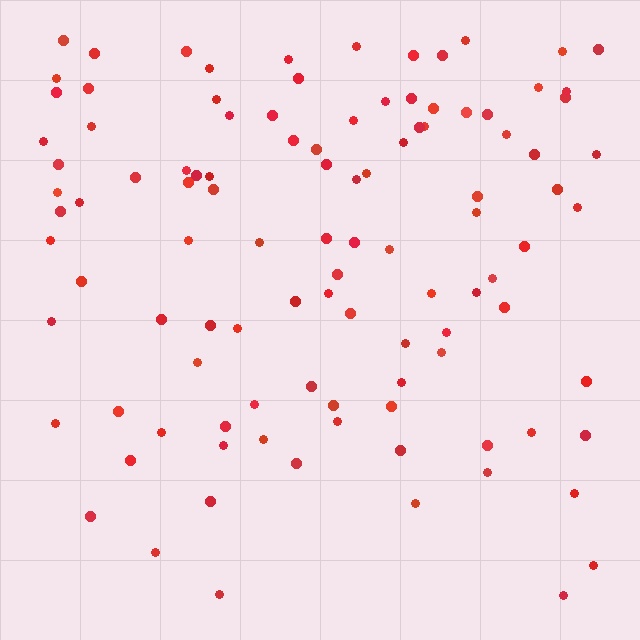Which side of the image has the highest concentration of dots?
The top.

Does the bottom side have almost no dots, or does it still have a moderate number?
Still a moderate number, just noticeably fewer than the top.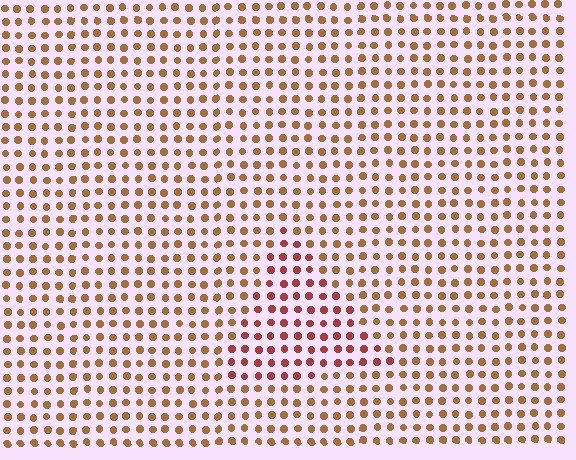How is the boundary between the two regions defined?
The boundary is defined purely by a slight shift in hue (about 34 degrees). Spacing, size, and orientation are identical on both sides.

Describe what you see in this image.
The image is filled with small brown elements in a uniform arrangement. A triangle-shaped region is visible where the elements are tinted to a slightly different hue, forming a subtle color boundary.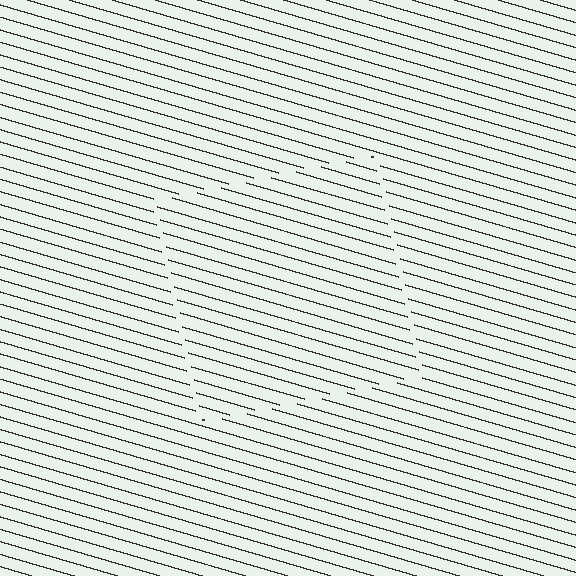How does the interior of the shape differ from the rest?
The interior of the shape contains the same grating, shifted by half a period — the contour is defined by the phase discontinuity where line-ends from the inner and outer gratings abut.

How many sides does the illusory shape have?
4 sides — the line-ends trace a square.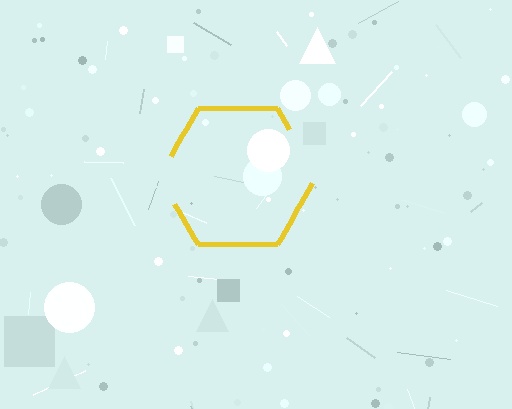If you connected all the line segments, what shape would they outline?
They would outline a hexagon.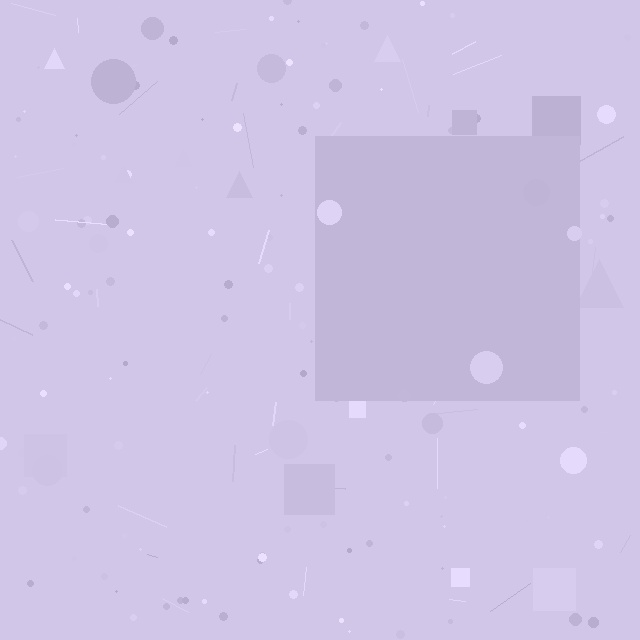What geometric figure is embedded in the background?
A square is embedded in the background.